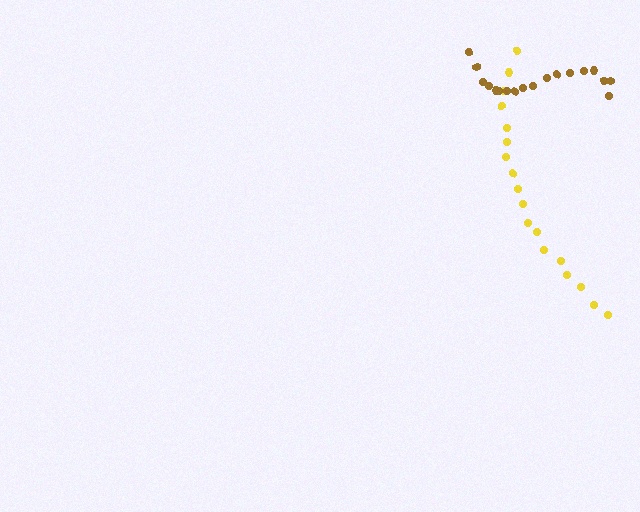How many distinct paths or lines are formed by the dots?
There are 2 distinct paths.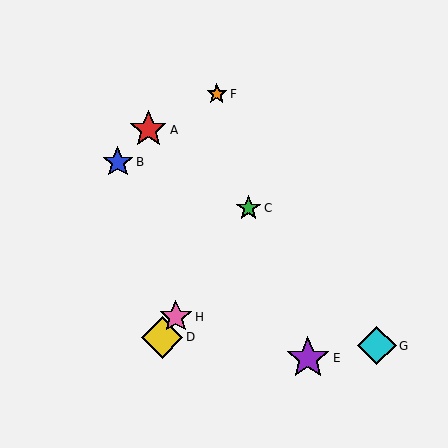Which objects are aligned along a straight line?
Objects C, D, H are aligned along a straight line.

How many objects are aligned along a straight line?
3 objects (C, D, H) are aligned along a straight line.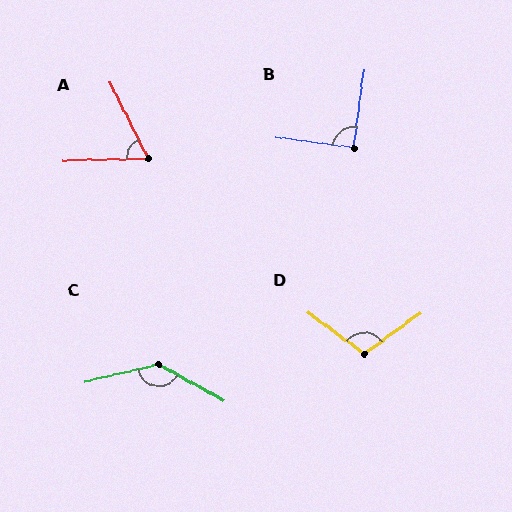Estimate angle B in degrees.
Approximately 90 degrees.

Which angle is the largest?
C, at approximately 138 degrees.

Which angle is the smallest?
A, at approximately 64 degrees.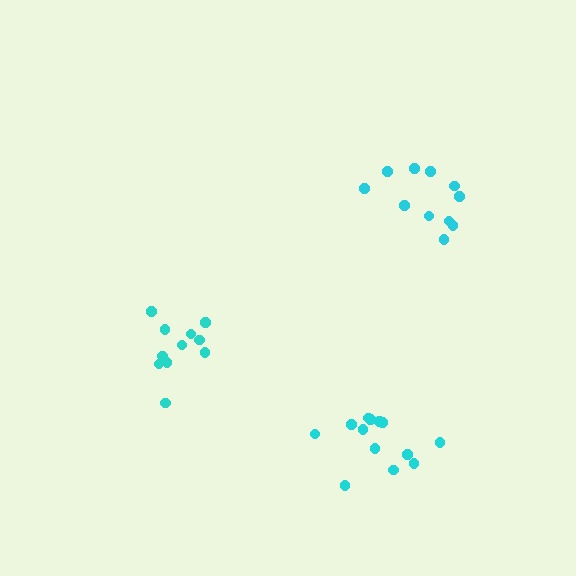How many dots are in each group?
Group 1: 13 dots, Group 2: 11 dots, Group 3: 11 dots (35 total).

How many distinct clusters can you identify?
There are 3 distinct clusters.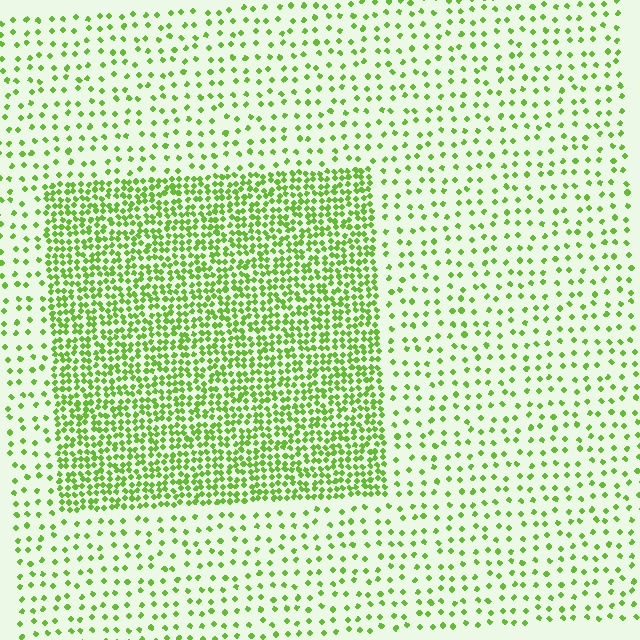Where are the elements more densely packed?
The elements are more densely packed inside the rectangle boundary.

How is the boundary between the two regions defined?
The boundary is defined by a change in element density (approximately 2.9x ratio). All elements are the same color, size, and shape.